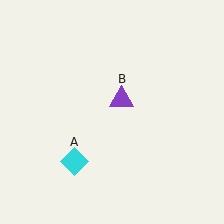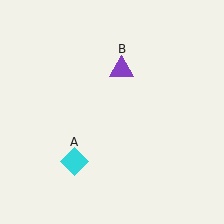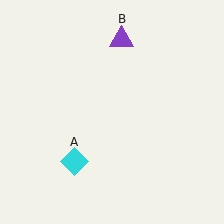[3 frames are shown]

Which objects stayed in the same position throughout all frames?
Cyan diamond (object A) remained stationary.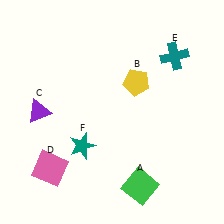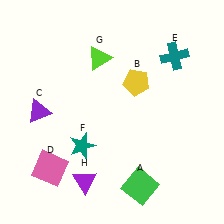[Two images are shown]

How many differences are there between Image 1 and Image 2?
There are 2 differences between the two images.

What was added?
A lime triangle (G), a purple triangle (H) were added in Image 2.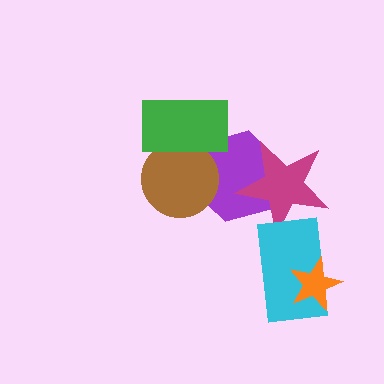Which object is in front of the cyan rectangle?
The orange star is in front of the cyan rectangle.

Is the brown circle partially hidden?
Yes, it is partially covered by another shape.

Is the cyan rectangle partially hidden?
Yes, it is partially covered by another shape.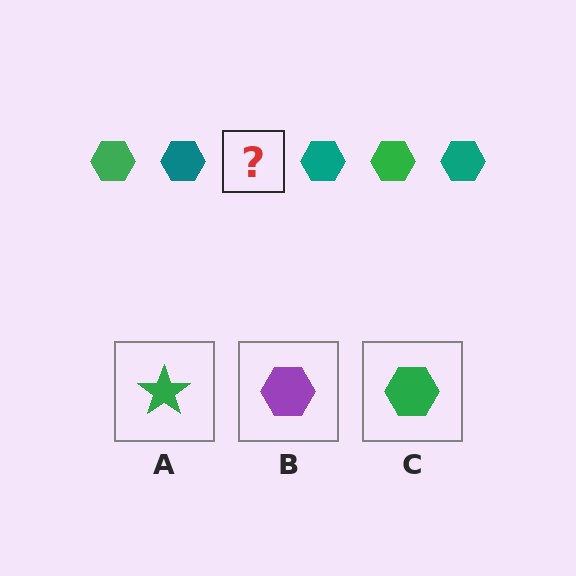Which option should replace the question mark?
Option C.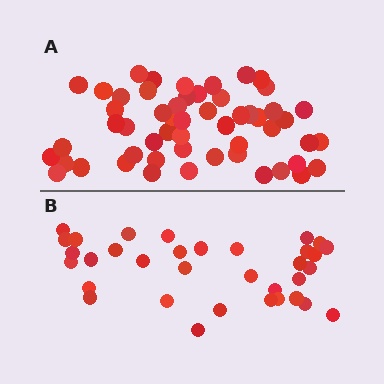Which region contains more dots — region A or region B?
Region A (the top region) has more dots.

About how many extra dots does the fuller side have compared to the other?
Region A has approximately 20 more dots than region B.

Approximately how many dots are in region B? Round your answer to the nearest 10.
About 30 dots. (The exact count is 34, which rounds to 30.)